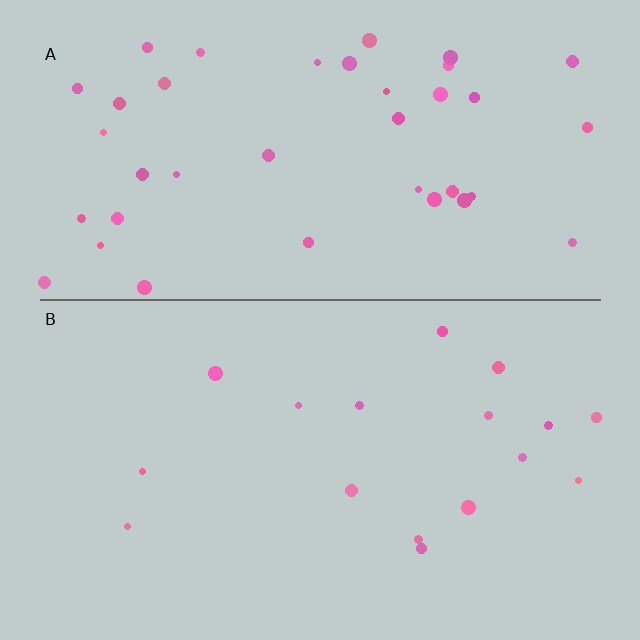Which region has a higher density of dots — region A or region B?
A (the top).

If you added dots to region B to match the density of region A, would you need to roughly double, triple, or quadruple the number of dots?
Approximately double.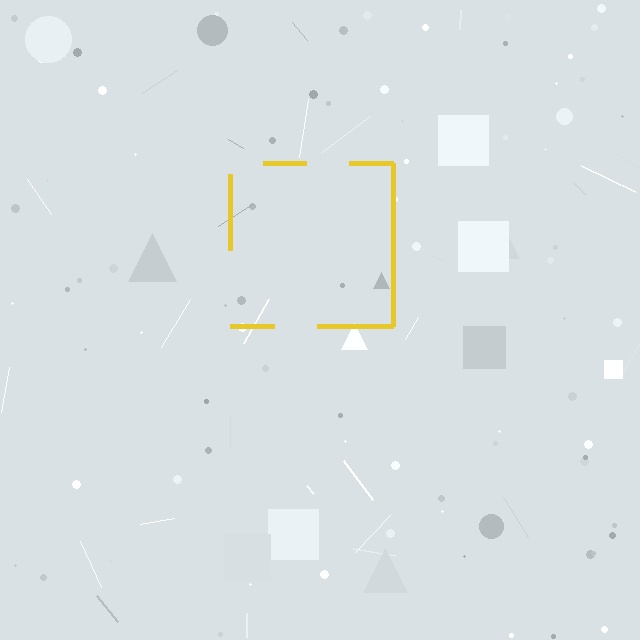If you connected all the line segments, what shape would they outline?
They would outline a square.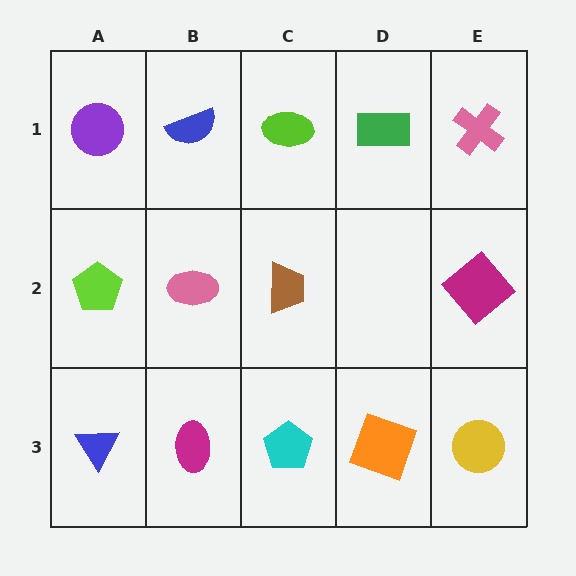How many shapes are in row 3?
5 shapes.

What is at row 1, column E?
A pink cross.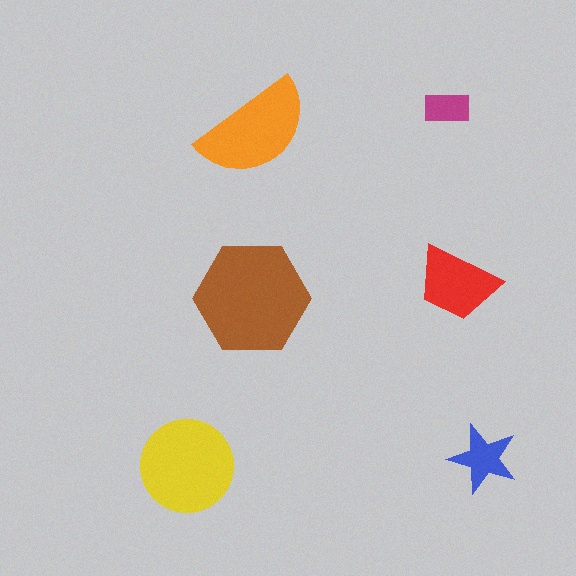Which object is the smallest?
The magenta rectangle.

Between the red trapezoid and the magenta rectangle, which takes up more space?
The red trapezoid.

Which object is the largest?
The brown hexagon.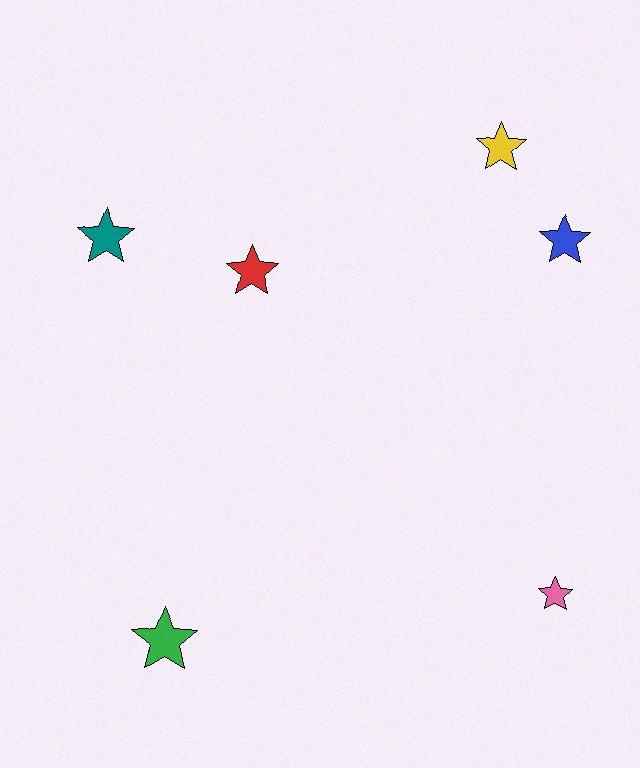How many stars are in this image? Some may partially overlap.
There are 6 stars.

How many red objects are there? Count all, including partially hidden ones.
There is 1 red object.